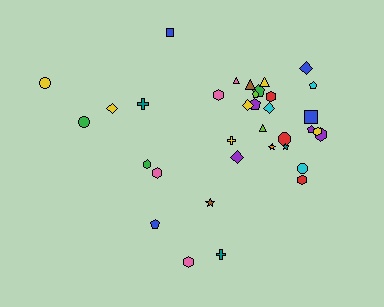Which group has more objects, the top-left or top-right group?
The top-right group.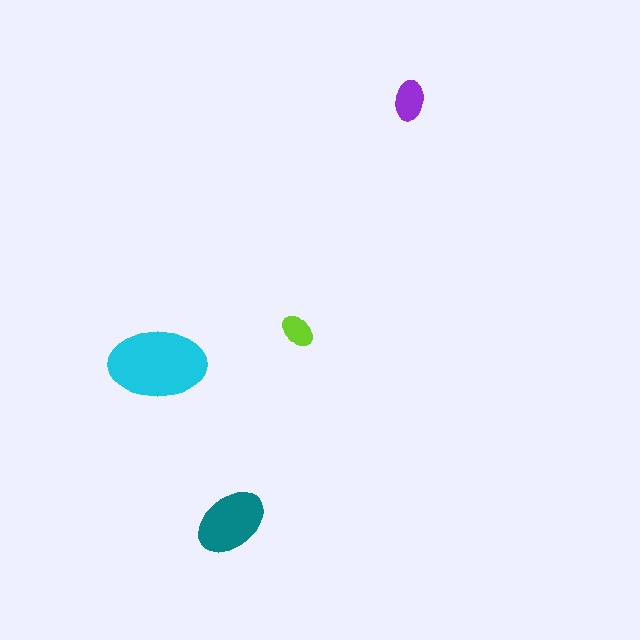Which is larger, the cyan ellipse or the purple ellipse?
The cyan one.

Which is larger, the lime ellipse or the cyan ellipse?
The cyan one.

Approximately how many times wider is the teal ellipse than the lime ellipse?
About 2 times wider.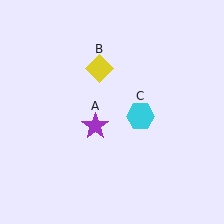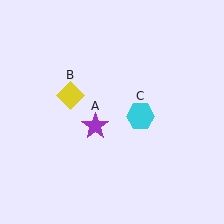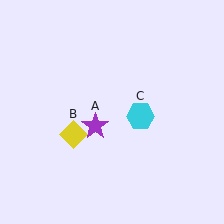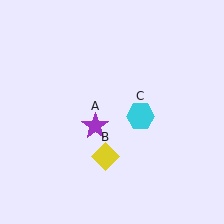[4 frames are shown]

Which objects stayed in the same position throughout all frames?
Purple star (object A) and cyan hexagon (object C) remained stationary.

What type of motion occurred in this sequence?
The yellow diamond (object B) rotated counterclockwise around the center of the scene.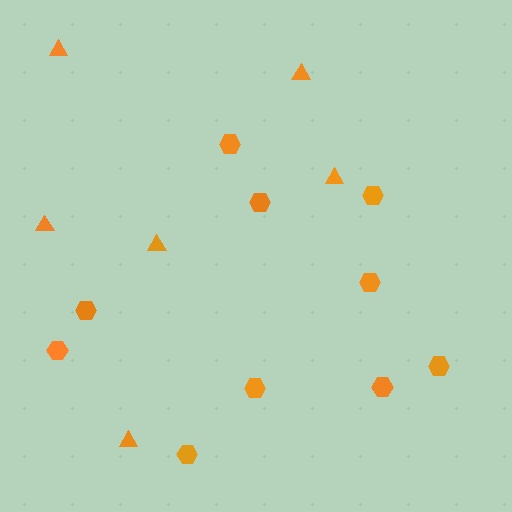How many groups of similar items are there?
There are 2 groups: one group of triangles (6) and one group of hexagons (10).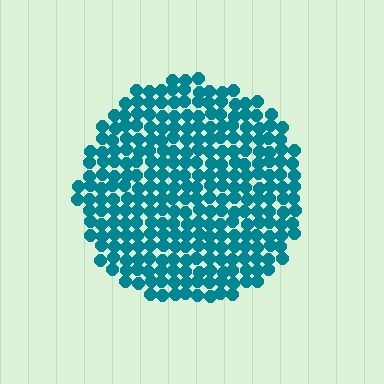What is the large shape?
The large shape is a circle.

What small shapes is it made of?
It is made of small circles.